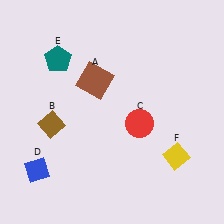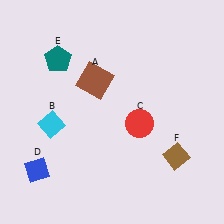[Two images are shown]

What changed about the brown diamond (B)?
In Image 1, B is brown. In Image 2, it changed to cyan.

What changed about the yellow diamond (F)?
In Image 1, F is yellow. In Image 2, it changed to brown.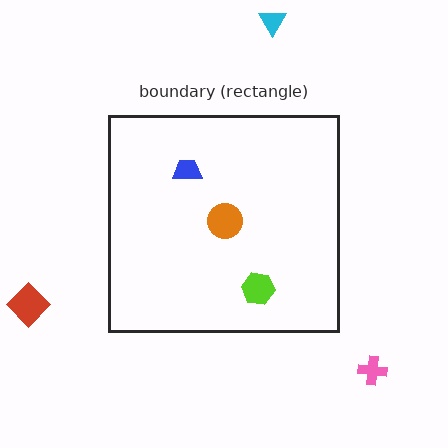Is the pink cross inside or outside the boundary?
Outside.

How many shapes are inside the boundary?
3 inside, 3 outside.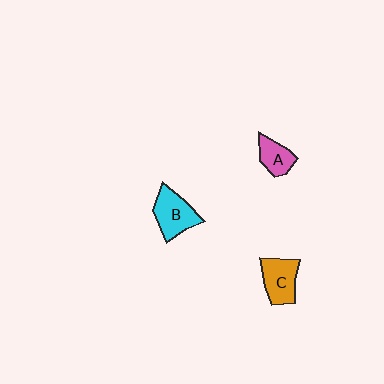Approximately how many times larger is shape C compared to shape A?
Approximately 1.4 times.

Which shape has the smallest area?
Shape A (pink).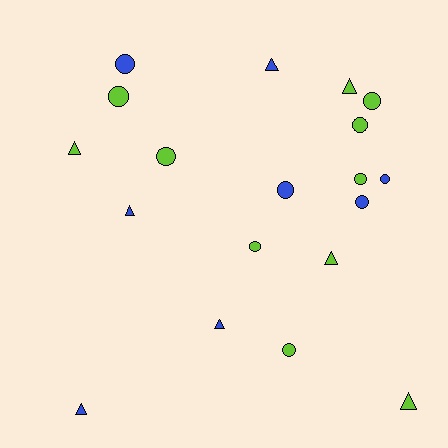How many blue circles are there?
There are 4 blue circles.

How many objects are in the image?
There are 19 objects.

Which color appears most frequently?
Lime, with 11 objects.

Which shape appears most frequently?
Circle, with 11 objects.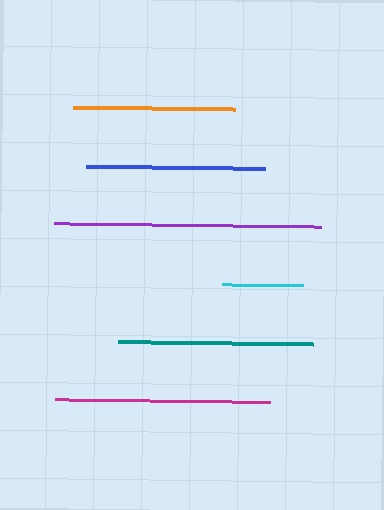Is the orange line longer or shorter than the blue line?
The blue line is longer than the orange line.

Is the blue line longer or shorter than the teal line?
The teal line is longer than the blue line.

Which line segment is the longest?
The purple line is the longest at approximately 267 pixels.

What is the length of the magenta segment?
The magenta segment is approximately 215 pixels long.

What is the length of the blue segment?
The blue segment is approximately 179 pixels long.